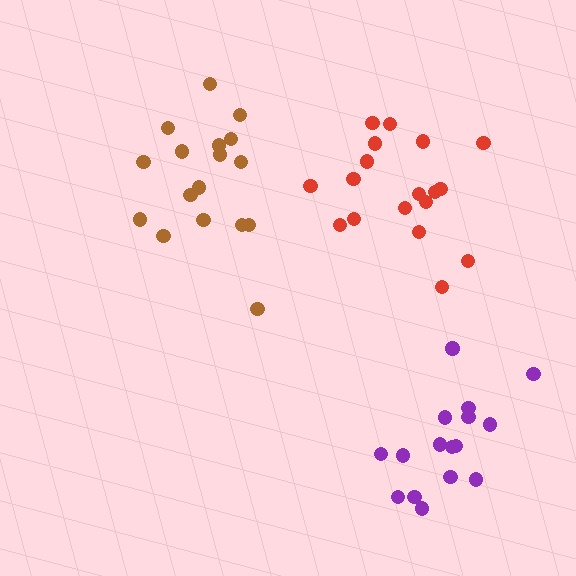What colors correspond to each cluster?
The clusters are colored: red, purple, brown.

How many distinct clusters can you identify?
There are 3 distinct clusters.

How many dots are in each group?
Group 1: 18 dots, Group 2: 16 dots, Group 3: 17 dots (51 total).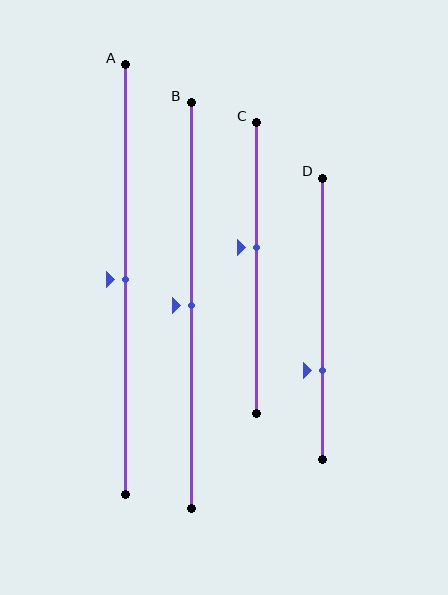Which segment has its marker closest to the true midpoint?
Segment A has its marker closest to the true midpoint.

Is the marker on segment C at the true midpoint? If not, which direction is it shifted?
No, the marker on segment C is shifted upward by about 7% of the segment length.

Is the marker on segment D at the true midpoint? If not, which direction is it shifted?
No, the marker on segment D is shifted downward by about 18% of the segment length.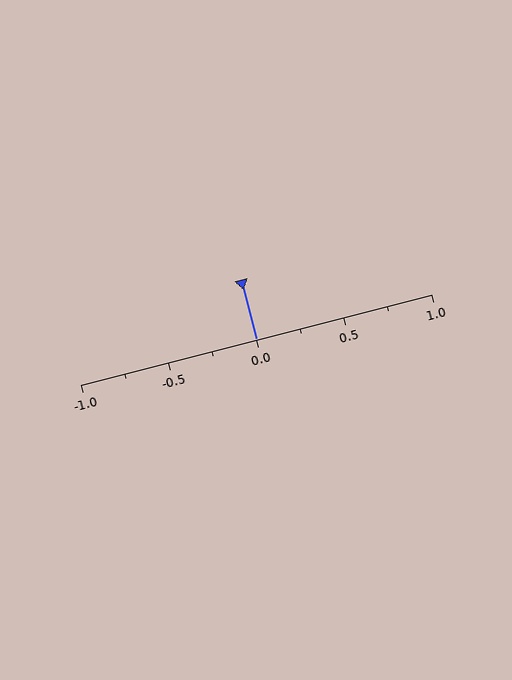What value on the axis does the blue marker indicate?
The marker indicates approximately 0.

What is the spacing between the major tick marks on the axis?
The major ticks are spaced 0.5 apart.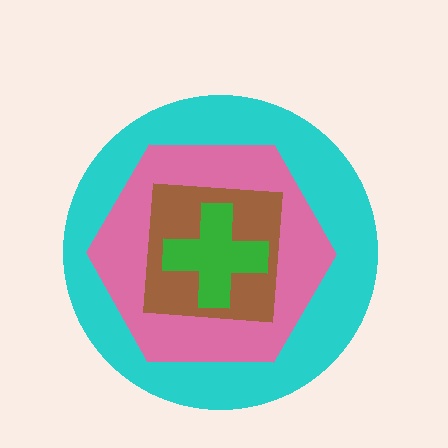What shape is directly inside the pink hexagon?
The brown square.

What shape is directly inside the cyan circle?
The pink hexagon.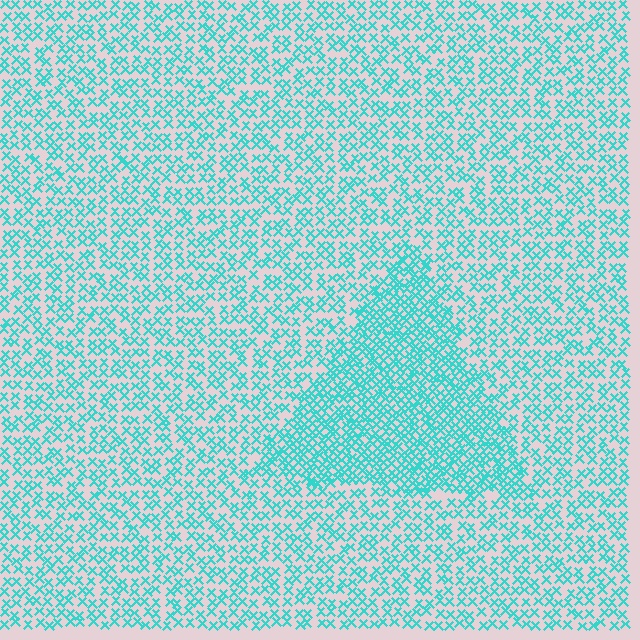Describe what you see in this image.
The image contains small cyan elements arranged at two different densities. A triangle-shaped region is visible where the elements are more densely packed than the surrounding area.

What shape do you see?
I see a triangle.